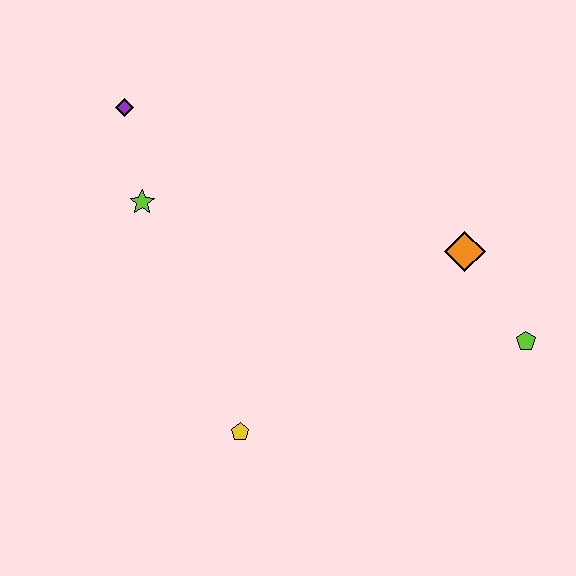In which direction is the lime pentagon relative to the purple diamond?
The lime pentagon is to the right of the purple diamond.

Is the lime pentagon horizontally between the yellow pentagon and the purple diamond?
No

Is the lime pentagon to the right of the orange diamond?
Yes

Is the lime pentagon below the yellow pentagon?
No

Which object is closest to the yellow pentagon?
The lime star is closest to the yellow pentagon.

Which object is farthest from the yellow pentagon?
The purple diamond is farthest from the yellow pentagon.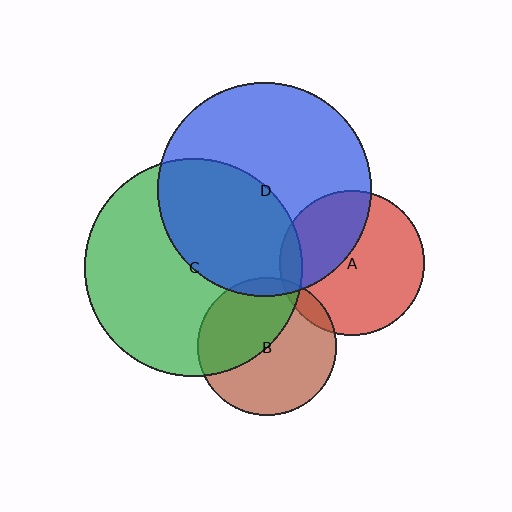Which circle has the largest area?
Circle C (green).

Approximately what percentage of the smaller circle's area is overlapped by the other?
Approximately 35%.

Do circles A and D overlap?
Yes.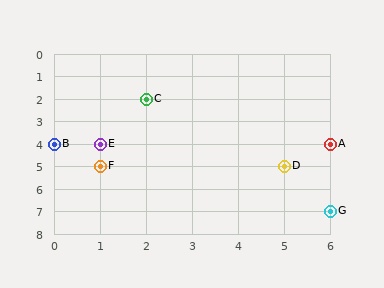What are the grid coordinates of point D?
Point D is at grid coordinates (5, 5).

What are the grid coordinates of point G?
Point G is at grid coordinates (6, 7).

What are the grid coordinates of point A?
Point A is at grid coordinates (6, 4).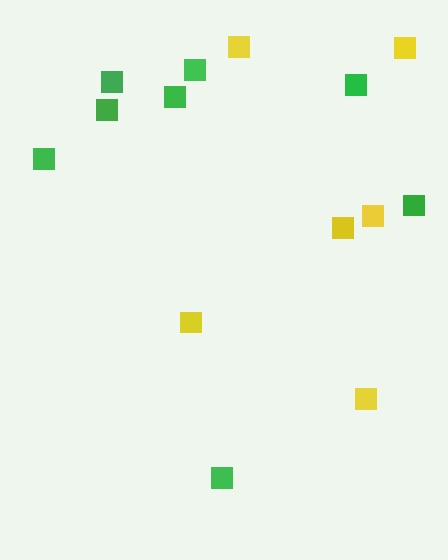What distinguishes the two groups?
There are 2 groups: one group of green squares (8) and one group of yellow squares (6).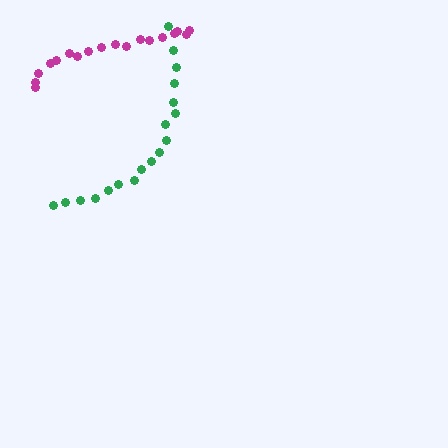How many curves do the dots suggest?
There are 2 distinct paths.